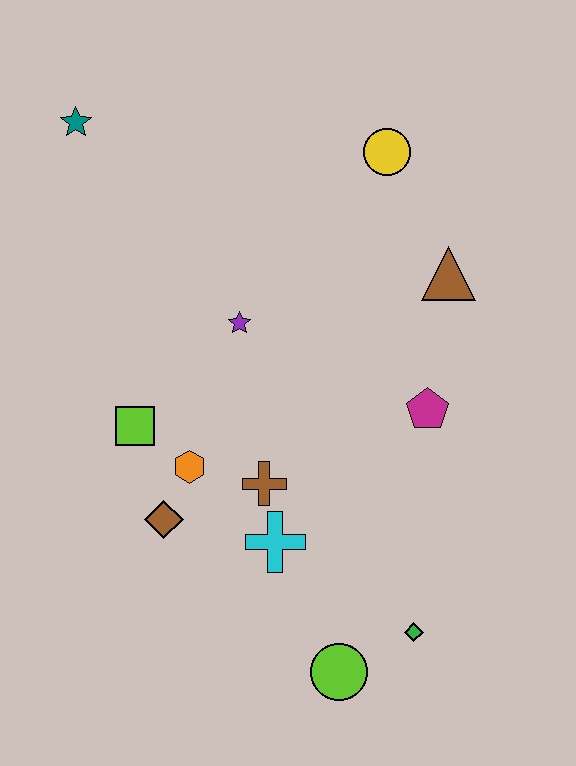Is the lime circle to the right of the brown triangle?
No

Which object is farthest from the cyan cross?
The teal star is farthest from the cyan cross.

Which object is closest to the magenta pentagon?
The brown triangle is closest to the magenta pentagon.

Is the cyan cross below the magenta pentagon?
Yes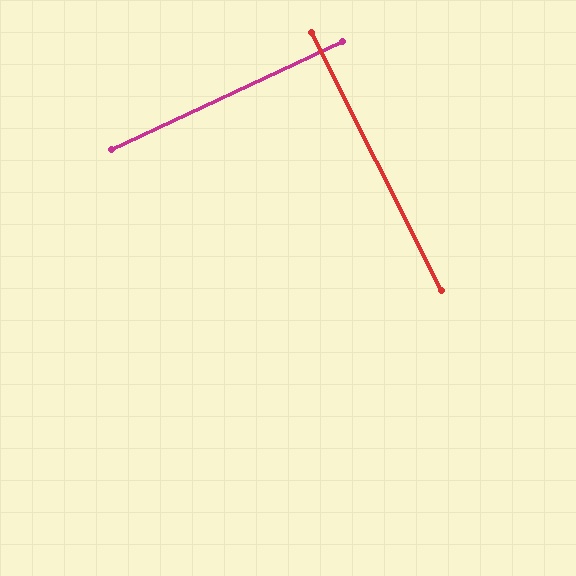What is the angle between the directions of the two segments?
Approximately 88 degrees.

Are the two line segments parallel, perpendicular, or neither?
Perpendicular — they meet at approximately 88°.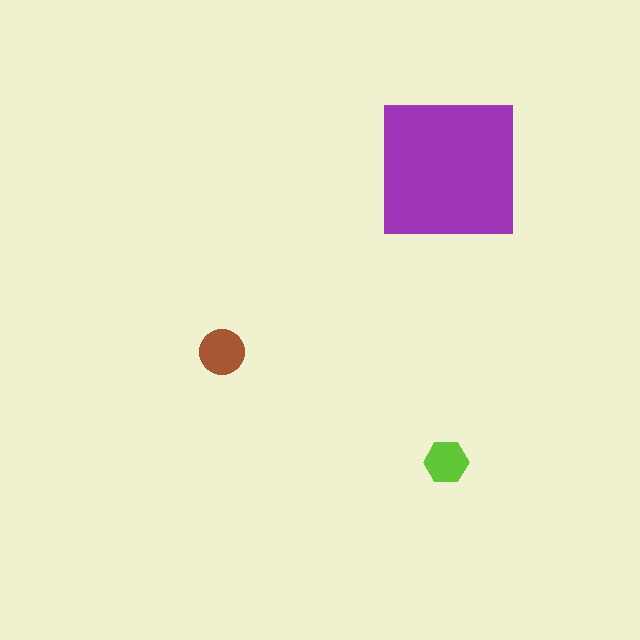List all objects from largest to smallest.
The purple square, the brown circle, the lime hexagon.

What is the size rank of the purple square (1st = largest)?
1st.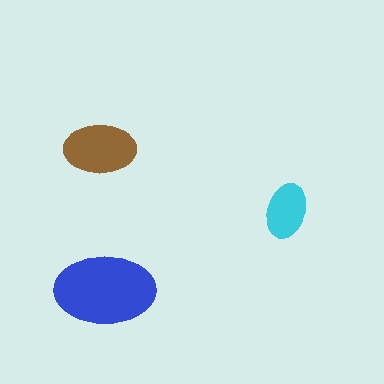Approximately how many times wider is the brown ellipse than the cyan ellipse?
About 1.5 times wider.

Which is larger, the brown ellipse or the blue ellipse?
The blue one.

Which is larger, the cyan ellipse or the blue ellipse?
The blue one.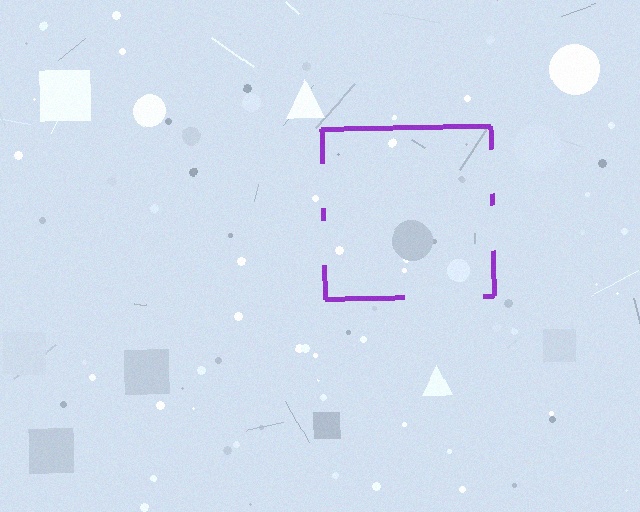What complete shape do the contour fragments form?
The contour fragments form a square.